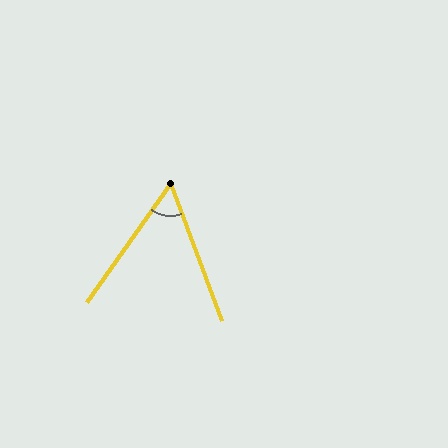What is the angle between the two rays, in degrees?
Approximately 55 degrees.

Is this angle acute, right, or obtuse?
It is acute.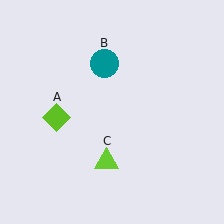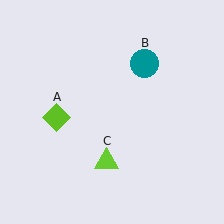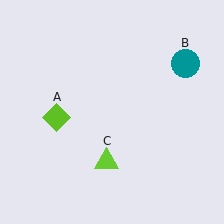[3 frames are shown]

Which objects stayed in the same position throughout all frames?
Lime diamond (object A) and lime triangle (object C) remained stationary.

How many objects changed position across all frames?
1 object changed position: teal circle (object B).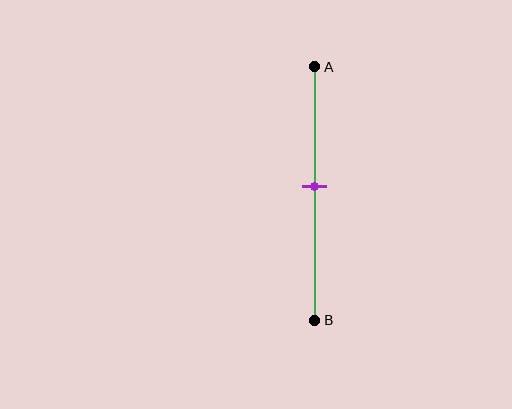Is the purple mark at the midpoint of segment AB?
Yes, the mark is approximately at the midpoint.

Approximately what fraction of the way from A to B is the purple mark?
The purple mark is approximately 45% of the way from A to B.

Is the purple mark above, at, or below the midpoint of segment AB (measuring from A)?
The purple mark is approximately at the midpoint of segment AB.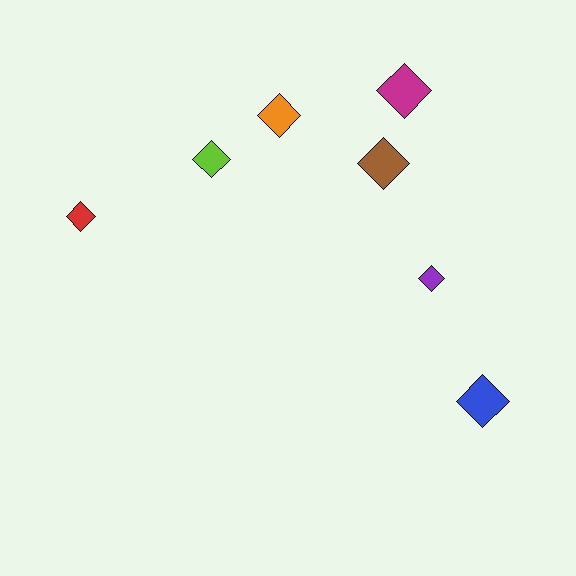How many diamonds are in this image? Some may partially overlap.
There are 7 diamonds.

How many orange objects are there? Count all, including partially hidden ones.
There is 1 orange object.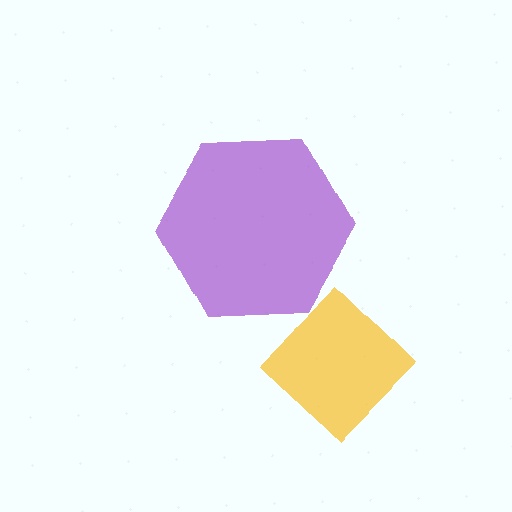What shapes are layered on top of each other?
The layered shapes are: a yellow diamond, a purple hexagon.